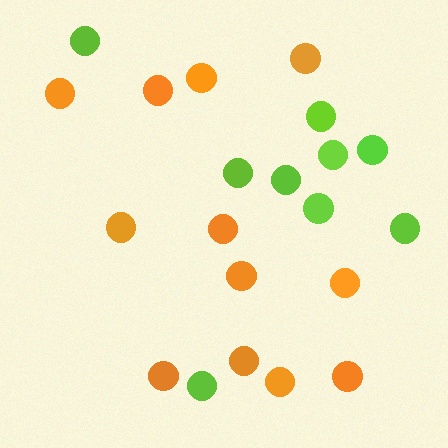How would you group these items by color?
There are 2 groups: one group of orange circles (12) and one group of lime circles (9).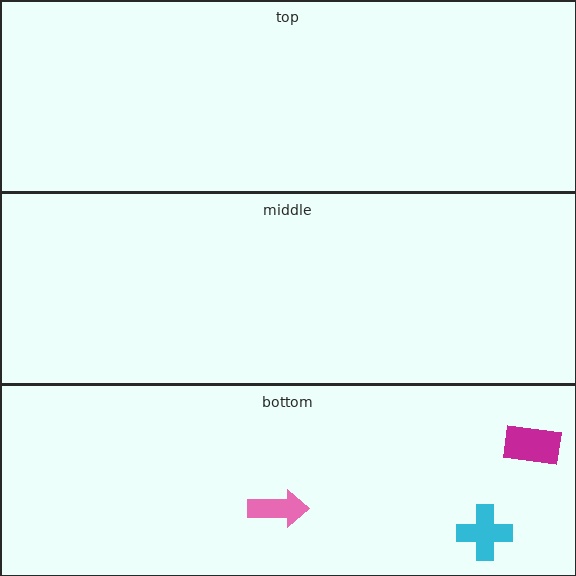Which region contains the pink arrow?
The bottom region.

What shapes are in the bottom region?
The magenta rectangle, the pink arrow, the cyan cross.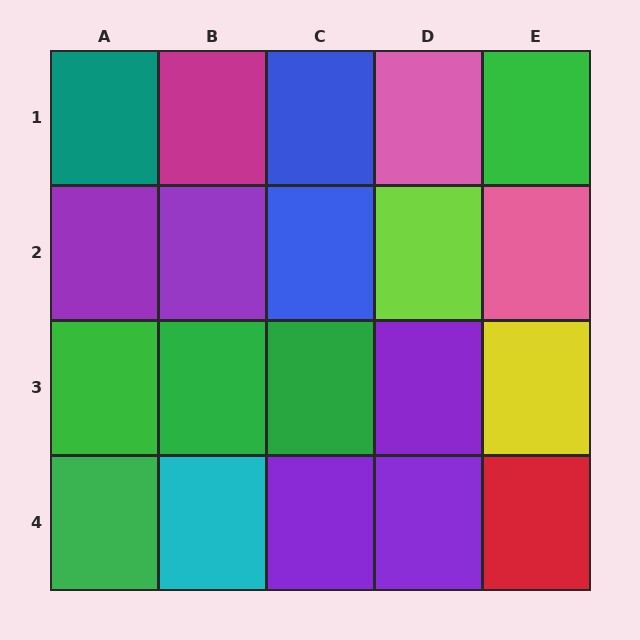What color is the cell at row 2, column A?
Purple.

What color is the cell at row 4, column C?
Purple.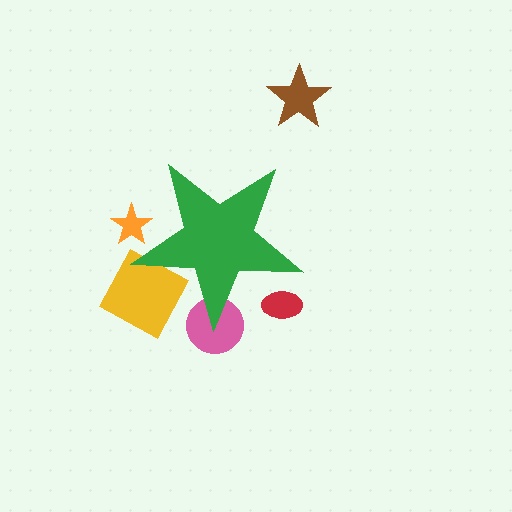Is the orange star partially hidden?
Yes, the orange star is partially hidden behind the green star.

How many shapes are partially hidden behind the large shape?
4 shapes are partially hidden.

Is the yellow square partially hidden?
Yes, the yellow square is partially hidden behind the green star.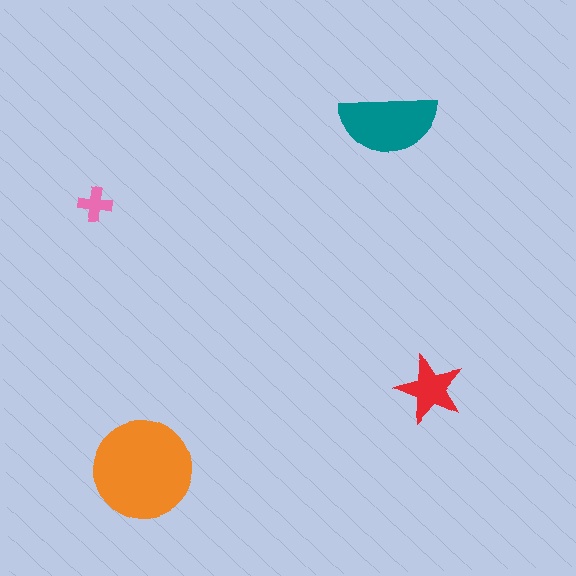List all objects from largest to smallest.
The orange circle, the teal semicircle, the red star, the pink cross.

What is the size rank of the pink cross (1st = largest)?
4th.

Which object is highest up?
The teal semicircle is topmost.